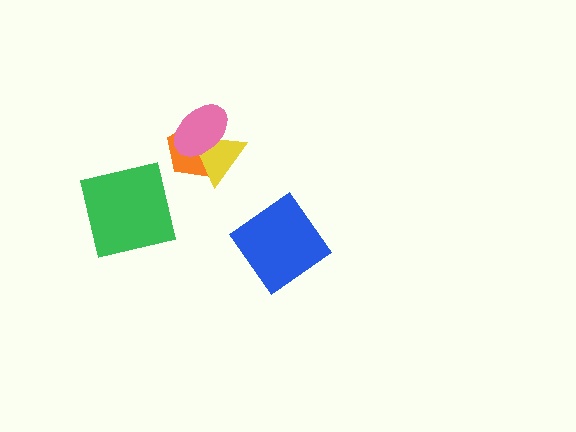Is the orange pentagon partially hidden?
Yes, it is partially covered by another shape.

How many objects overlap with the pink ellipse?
2 objects overlap with the pink ellipse.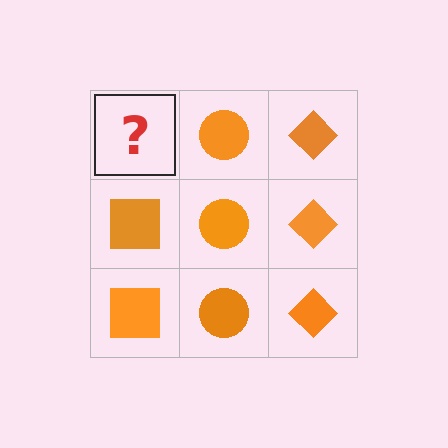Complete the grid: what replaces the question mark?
The question mark should be replaced with an orange square.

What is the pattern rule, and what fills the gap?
The rule is that each column has a consistent shape. The gap should be filled with an orange square.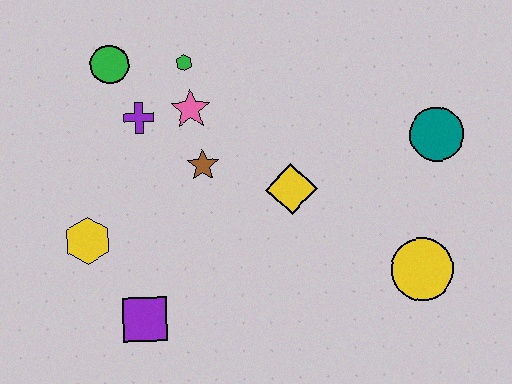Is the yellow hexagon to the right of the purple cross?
No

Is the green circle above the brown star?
Yes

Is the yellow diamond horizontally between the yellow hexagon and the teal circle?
Yes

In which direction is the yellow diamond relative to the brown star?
The yellow diamond is to the right of the brown star.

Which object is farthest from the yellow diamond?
The green circle is farthest from the yellow diamond.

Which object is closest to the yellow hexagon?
The purple square is closest to the yellow hexagon.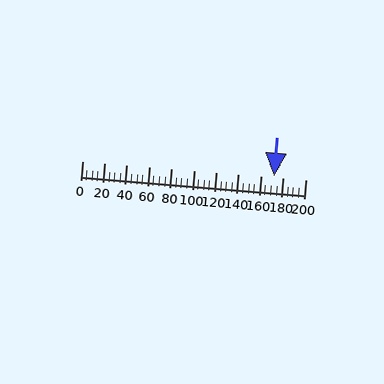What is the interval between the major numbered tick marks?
The major tick marks are spaced 20 units apart.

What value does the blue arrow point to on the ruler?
The blue arrow points to approximately 172.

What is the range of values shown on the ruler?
The ruler shows values from 0 to 200.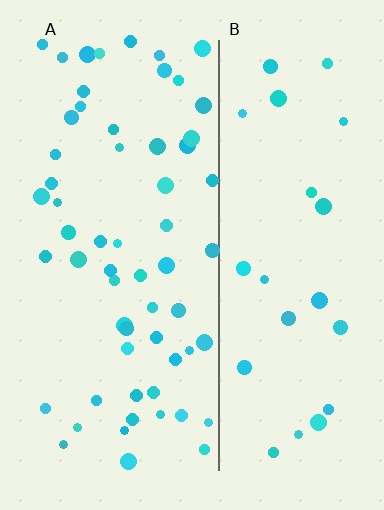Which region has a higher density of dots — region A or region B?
A (the left).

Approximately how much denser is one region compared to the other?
Approximately 2.4× — region A over region B.